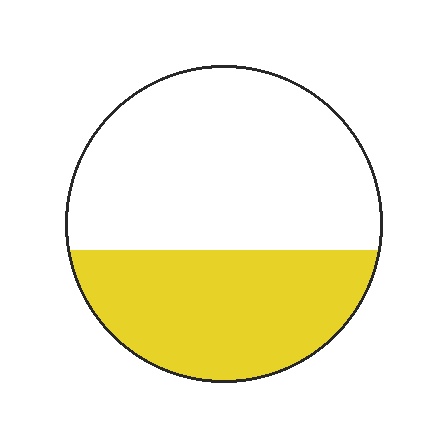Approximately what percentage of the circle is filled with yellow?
Approximately 40%.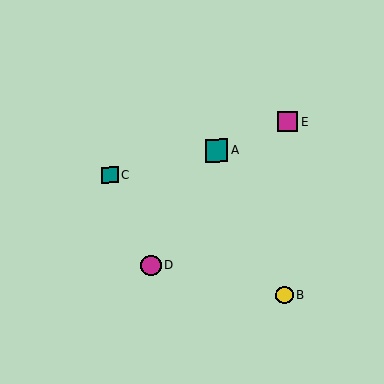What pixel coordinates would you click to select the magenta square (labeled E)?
Click at (287, 122) to select the magenta square E.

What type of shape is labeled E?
Shape E is a magenta square.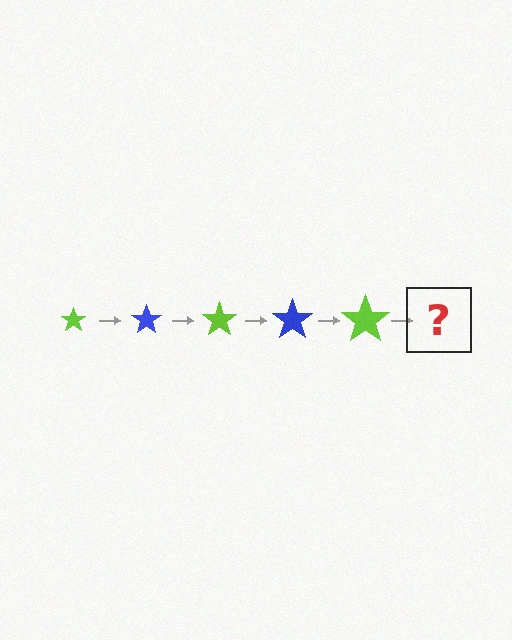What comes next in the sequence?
The next element should be a blue star, larger than the previous one.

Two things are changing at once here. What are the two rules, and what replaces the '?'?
The two rules are that the star grows larger each step and the color cycles through lime and blue. The '?' should be a blue star, larger than the previous one.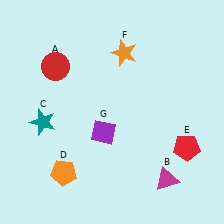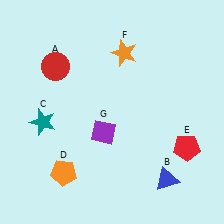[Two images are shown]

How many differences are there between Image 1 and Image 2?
There is 1 difference between the two images.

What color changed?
The triangle (B) changed from magenta in Image 1 to blue in Image 2.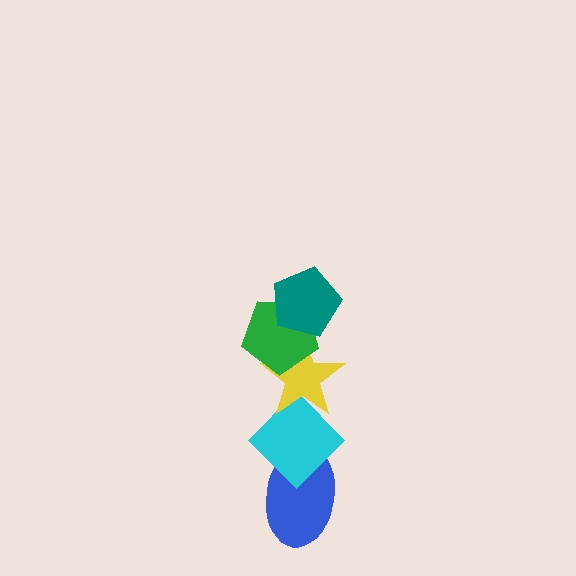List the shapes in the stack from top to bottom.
From top to bottom: the teal pentagon, the green pentagon, the yellow star, the cyan diamond, the blue ellipse.